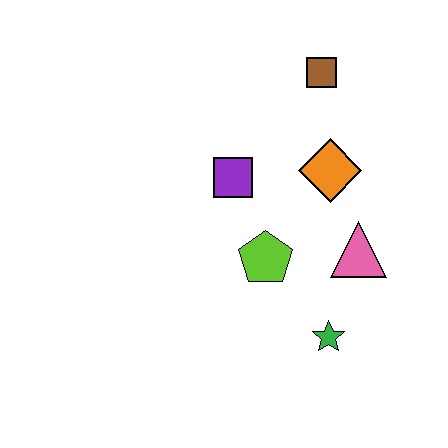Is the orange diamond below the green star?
No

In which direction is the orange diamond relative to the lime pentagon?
The orange diamond is above the lime pentagon.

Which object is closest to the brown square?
The orange diamond is closest to the brown square.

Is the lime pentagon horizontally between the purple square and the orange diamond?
Yes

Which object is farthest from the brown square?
The green star is farthest from the brown square.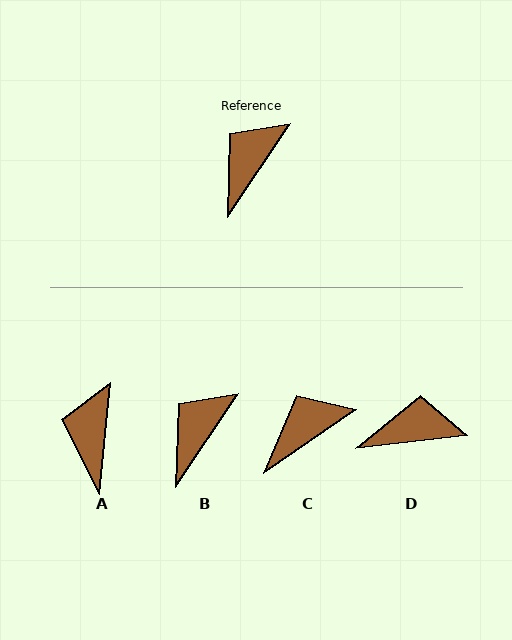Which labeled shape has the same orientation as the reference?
B.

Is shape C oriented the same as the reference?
No, it is off by about 22 degrees.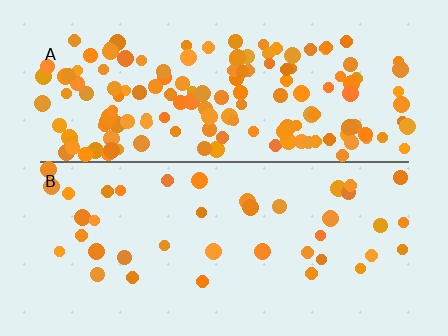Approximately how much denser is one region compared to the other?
Approximately 3.7× — region A over region B.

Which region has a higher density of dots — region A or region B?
A (the top).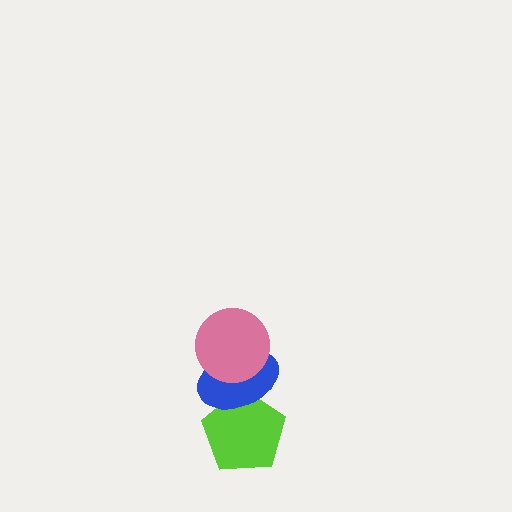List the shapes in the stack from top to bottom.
From top to bottom: the pink circle, the blue ellipse, the lime pentagon.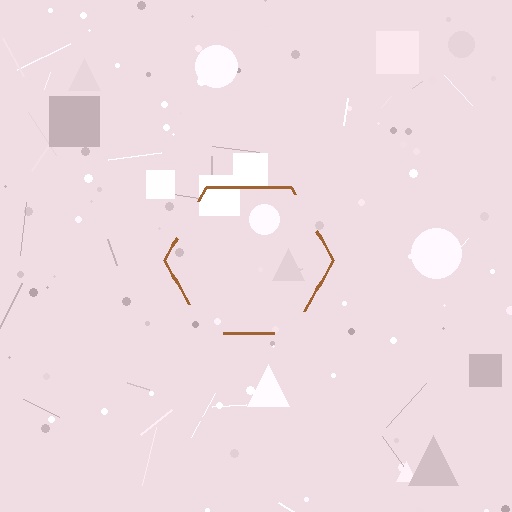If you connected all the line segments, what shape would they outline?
They would outline a hexagon.